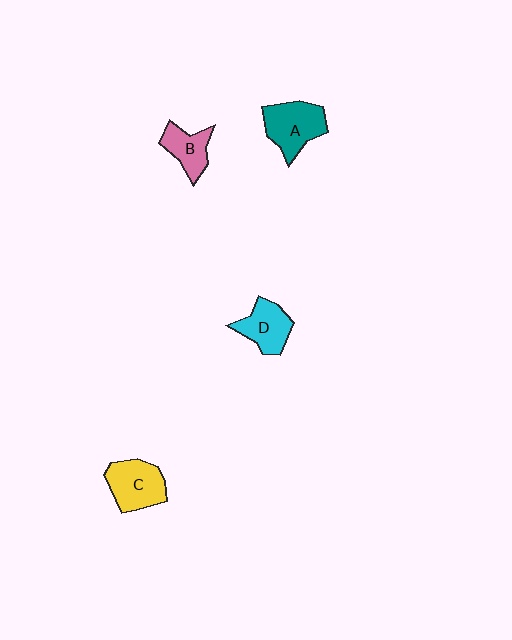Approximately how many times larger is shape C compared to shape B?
Approximately 1.4 times.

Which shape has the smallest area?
Shape B (pink).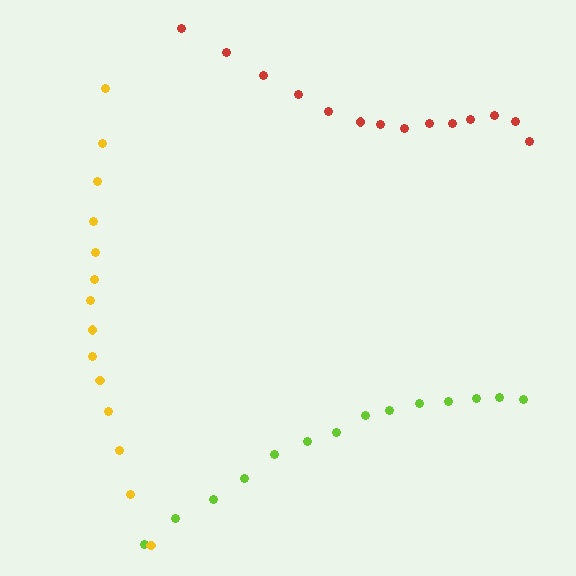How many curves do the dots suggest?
There are 3 distinct paths.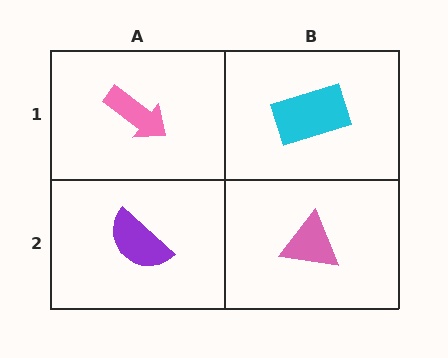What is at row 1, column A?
A pink arrow.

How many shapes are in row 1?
2 shapes.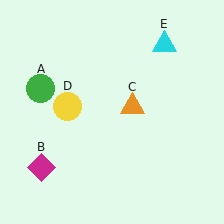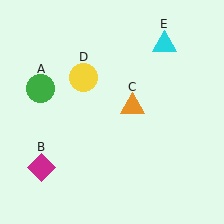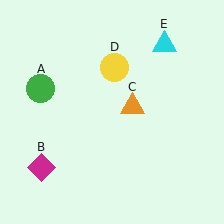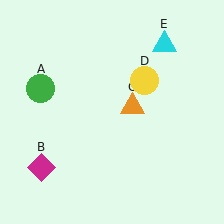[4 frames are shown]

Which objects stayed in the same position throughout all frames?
Green circle (object A) and magenta diamond (object B) and orange triangle (object C) and cyan triangle (object E) remained stationary.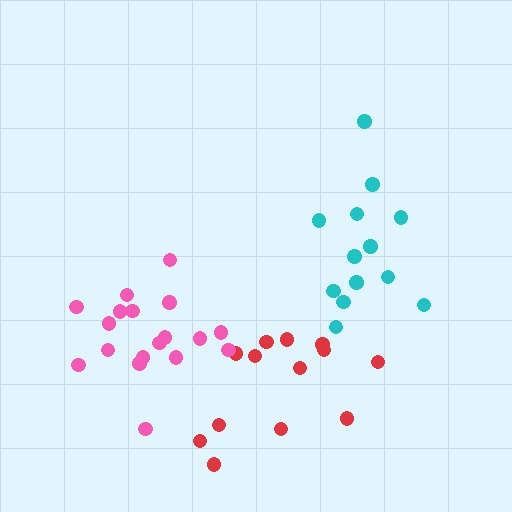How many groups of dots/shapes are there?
There are 3 groups.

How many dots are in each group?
Group 1: 13 dots, Group 2: 13 dots, Group 3: 18 dots (44 total).